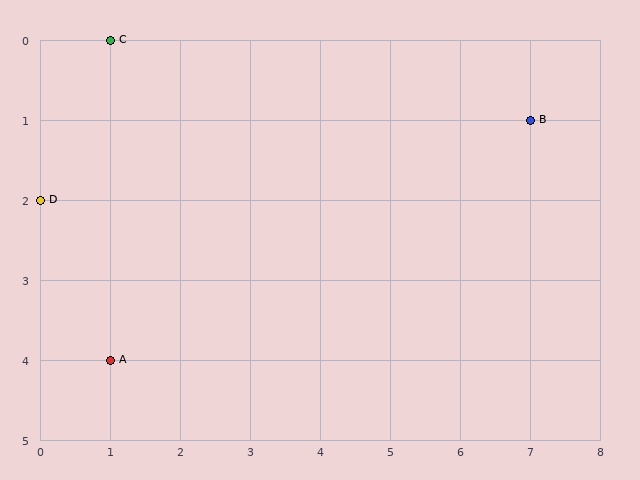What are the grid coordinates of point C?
Point C is at grid coordinates (1, 0).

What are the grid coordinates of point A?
Point A is at grid coordinates (1, 4).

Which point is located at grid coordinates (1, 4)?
Point A is at (1, 4).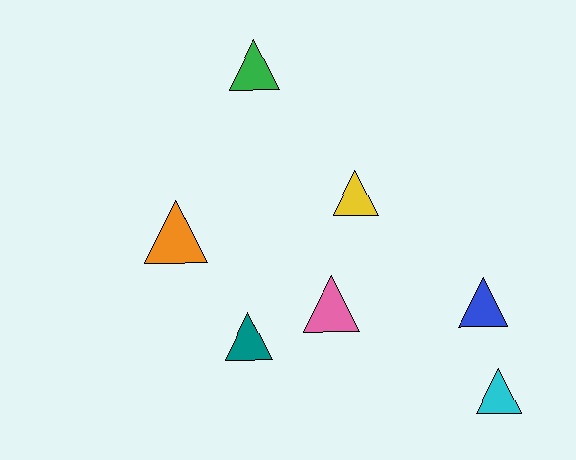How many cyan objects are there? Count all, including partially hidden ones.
There is 1 cyan object.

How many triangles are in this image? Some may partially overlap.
There are 7 triangles.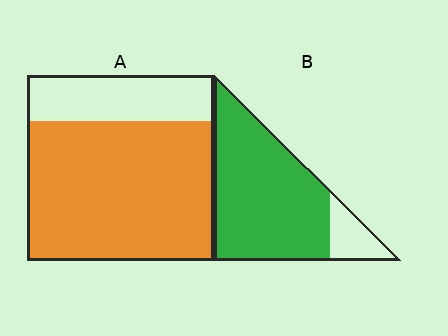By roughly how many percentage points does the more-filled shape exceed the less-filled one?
By roughly 10 percentage points (B over A).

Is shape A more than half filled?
Yes.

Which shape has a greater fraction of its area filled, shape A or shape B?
Shape B.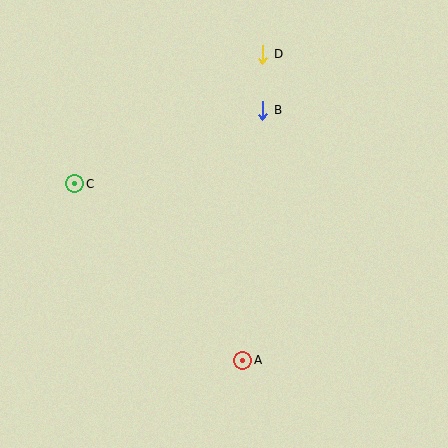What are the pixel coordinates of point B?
Point B is at (263, 110).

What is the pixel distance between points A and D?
The distance between A and D is 307 pixels.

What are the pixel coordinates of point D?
Point D is at (263, 54).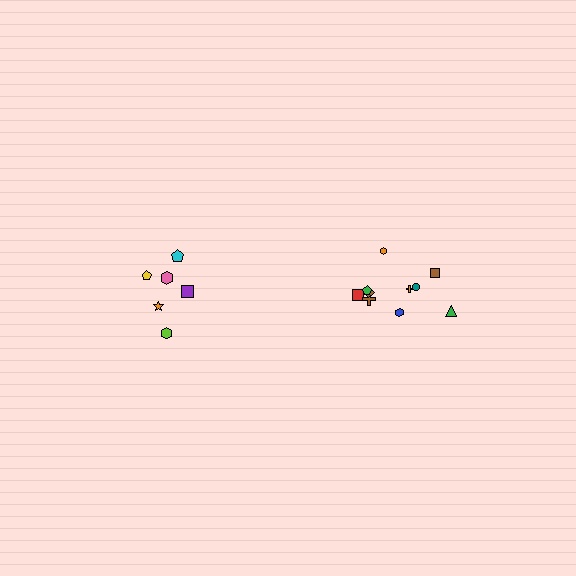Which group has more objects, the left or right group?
The right group.